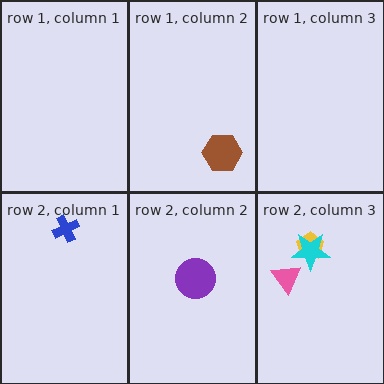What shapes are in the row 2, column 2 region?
The purple circle.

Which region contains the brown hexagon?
The row 1, column 2 region.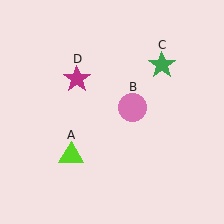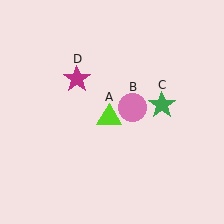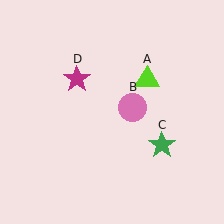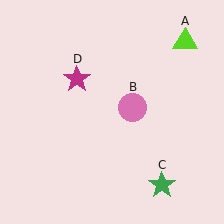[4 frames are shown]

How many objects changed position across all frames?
2 objects changed position: lime triangle (object A), green star (object C).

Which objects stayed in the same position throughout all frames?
Pink circle (object B) and magenta star (object D) remained stationary.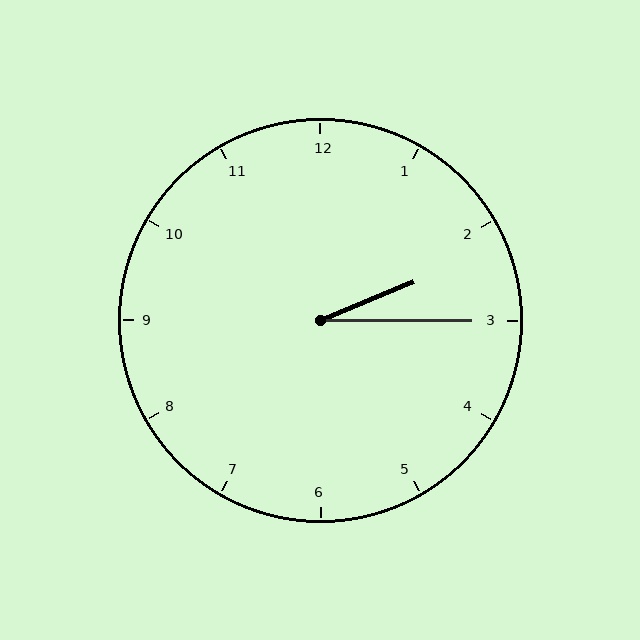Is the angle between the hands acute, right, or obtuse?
It is acute.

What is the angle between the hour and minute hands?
Approximately 22 degrees.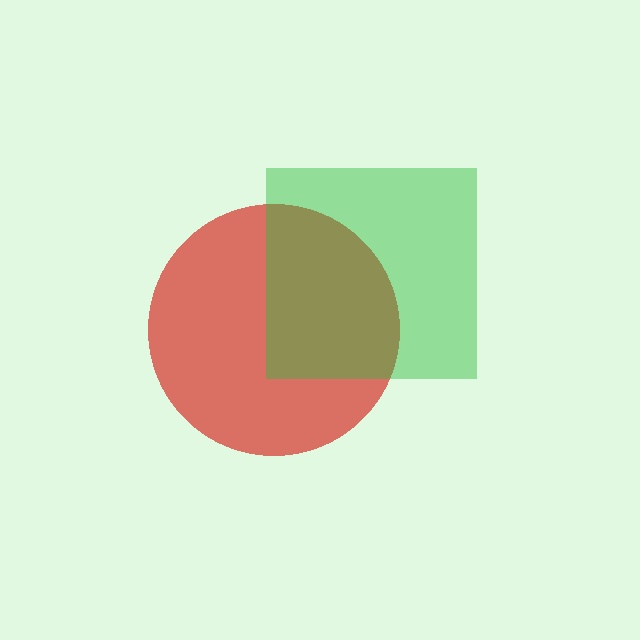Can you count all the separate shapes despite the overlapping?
Yes, there are 2 separate shapes.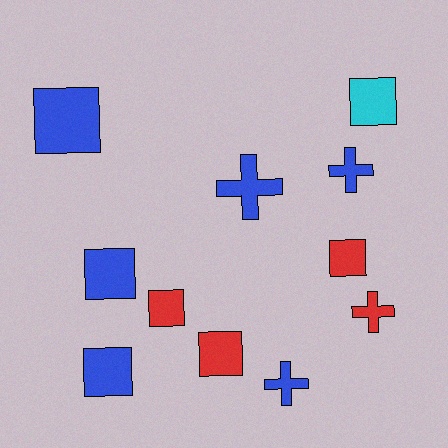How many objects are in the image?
There are 11 objects.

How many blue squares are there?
There are 3 blue squares.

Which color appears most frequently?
Blue, with 6 objects.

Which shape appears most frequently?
Square, with 7 objects.